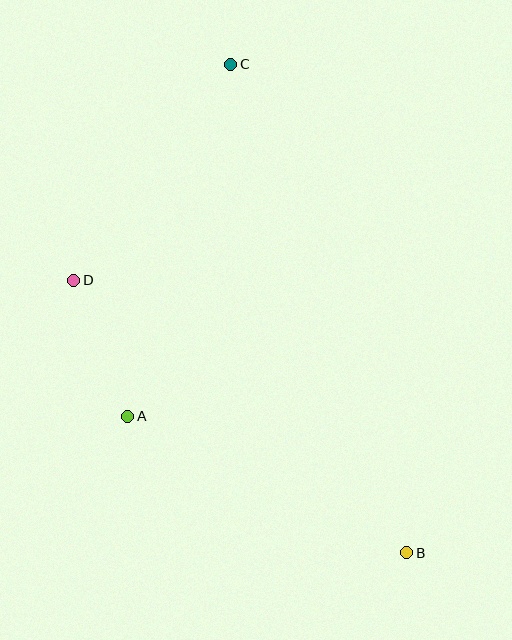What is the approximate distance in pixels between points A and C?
The distance between A and C is approximately 367 pixels.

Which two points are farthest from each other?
Points B and C are farthest from each other.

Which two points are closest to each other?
Points A and D are closest to each other.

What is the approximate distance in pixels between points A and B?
The distance between A and B is approximately 311 pixels.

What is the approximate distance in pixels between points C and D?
The distance between C and D is approximately 267 pixels.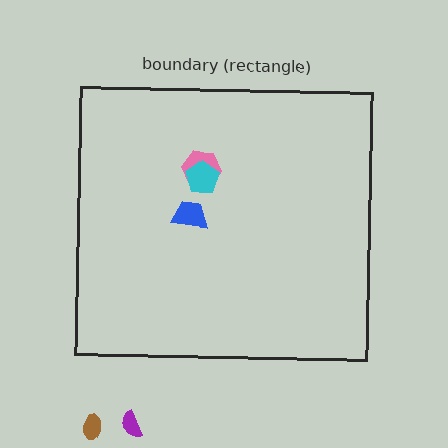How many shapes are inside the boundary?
3 inside, 2 outside.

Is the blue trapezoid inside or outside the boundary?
Inside.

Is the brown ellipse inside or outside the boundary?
Outside.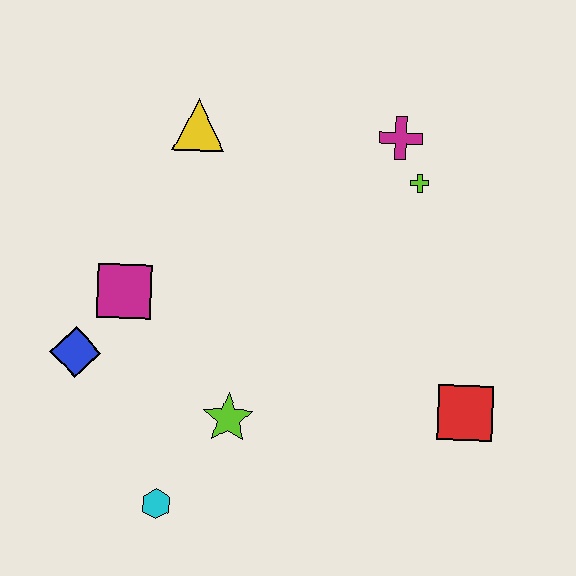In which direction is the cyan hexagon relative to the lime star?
The cyan hexagon is below the lime star.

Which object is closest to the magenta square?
The blue diamond is closest to the magenta square.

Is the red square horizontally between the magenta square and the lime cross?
No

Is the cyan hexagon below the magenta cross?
Yes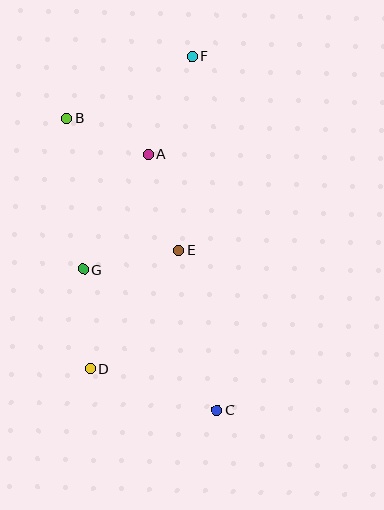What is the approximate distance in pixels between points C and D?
The distance between C and D is approximately 133 pixels.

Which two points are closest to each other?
Points A and B are closest to each other.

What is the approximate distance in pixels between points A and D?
The distance between A and D is approximately 222 pixels.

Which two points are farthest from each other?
Points C and F are farthest from each other.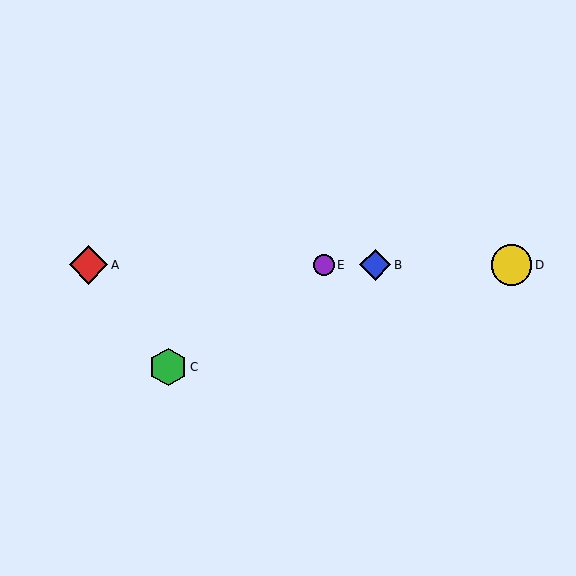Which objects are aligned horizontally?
Objects A, B, D, E are aligned horizontally.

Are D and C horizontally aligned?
No, D is at y≈265 and C is at y≈367.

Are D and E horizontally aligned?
Yes, both are at y≈265.